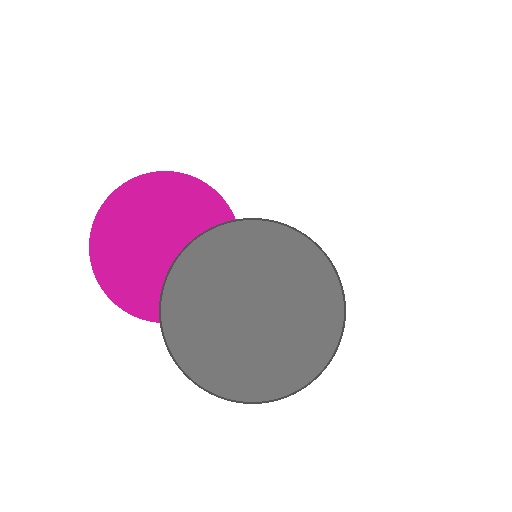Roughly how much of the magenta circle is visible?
Most of it is visible (roughly 70%).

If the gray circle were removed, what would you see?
You would see the complete magenta circle.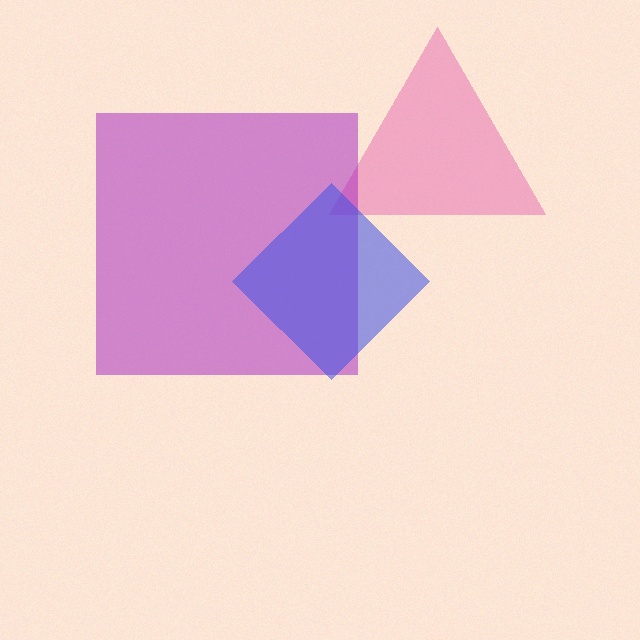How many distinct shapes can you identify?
There are 3 distinct shapes: a pink triangle, a purple square, a blue diamond.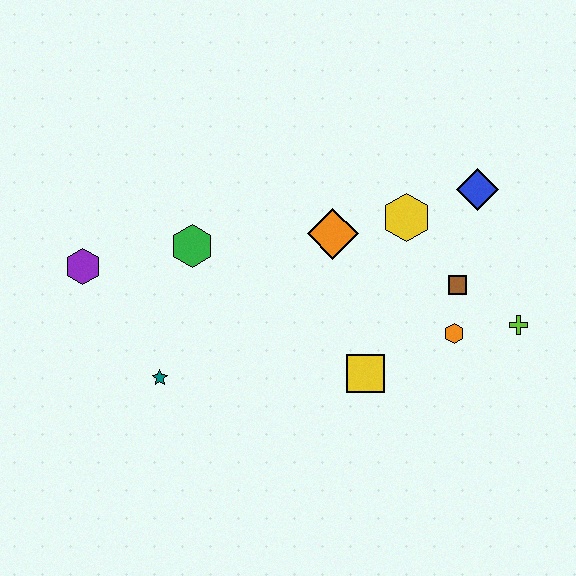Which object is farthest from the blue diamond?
The purple hexagon is farthest from the blue diamond.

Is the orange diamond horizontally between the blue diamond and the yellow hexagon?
No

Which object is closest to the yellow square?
The orange hexagon is closest to the yellow square.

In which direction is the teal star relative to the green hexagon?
The teal star is below the green hexagon.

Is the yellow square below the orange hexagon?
Yes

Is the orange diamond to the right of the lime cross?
No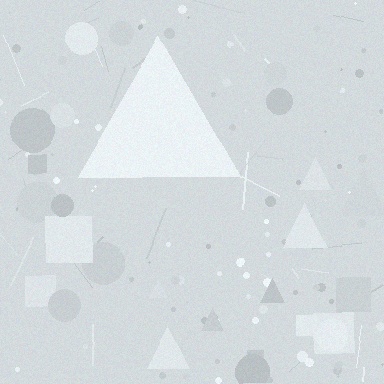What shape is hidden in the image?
A triangle is hidden in the image.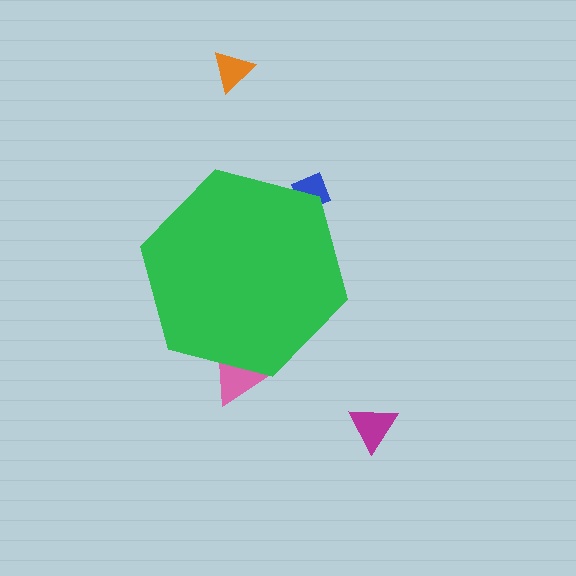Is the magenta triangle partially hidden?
No, the magenta triangle is fully visible.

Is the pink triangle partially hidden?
Yes, the pink triangle is partially hidden behind the green hexagon.